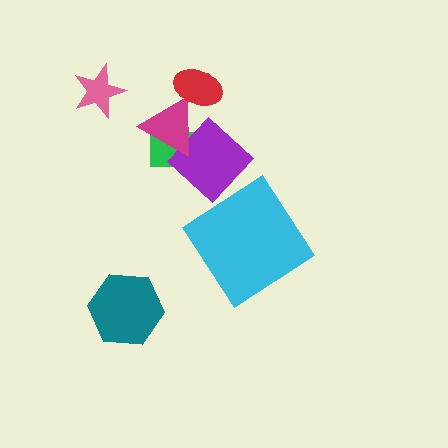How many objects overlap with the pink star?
0 objects overlap with the pink star.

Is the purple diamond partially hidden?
Yes, it is partially covered by another shape.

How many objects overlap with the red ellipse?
1 object overlaps with the red ellipse.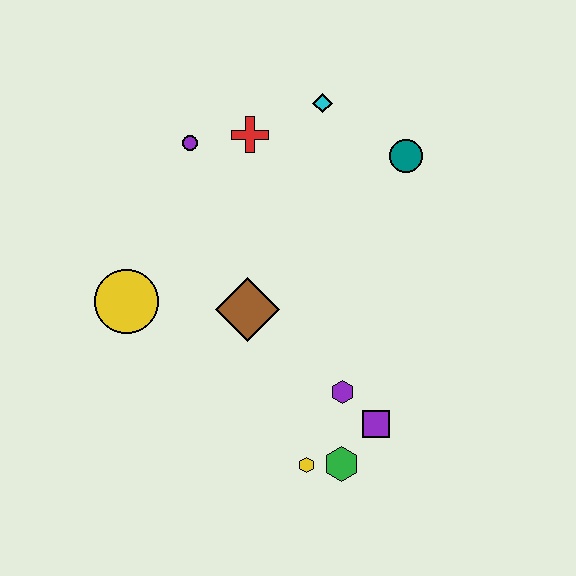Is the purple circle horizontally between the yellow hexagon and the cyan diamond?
No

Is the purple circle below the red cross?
Yes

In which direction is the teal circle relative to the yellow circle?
The teal circle is to the right of the yellow circle.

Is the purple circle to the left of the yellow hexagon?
Yes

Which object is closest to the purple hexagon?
The purple square is closest to the purple hexagon.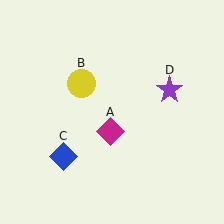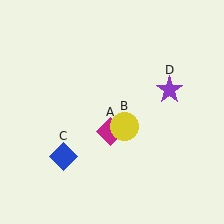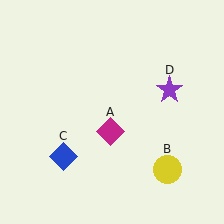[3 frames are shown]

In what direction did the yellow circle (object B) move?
The yellow circle (object B) moved down and to the right.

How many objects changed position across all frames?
1 object changed position: yellow circle (object B).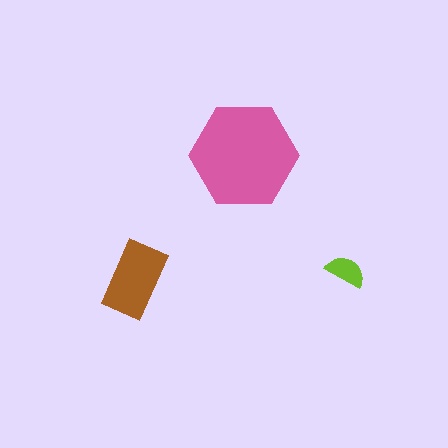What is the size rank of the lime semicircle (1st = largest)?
3rd.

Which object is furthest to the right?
The lime semicircle is rightmost.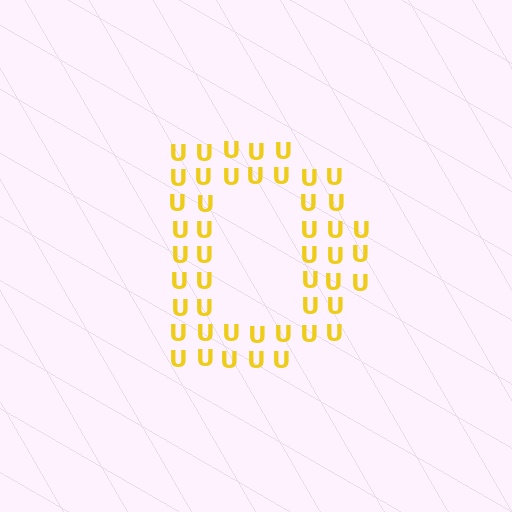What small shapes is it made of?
It is made of small letter U's.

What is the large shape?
The large shape is the letter D.